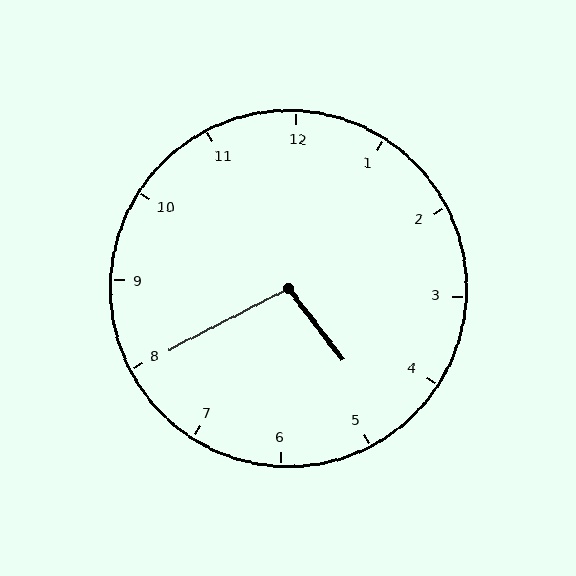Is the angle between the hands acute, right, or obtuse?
It is obtuse.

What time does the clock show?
4:40.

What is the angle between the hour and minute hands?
Approximately 100 degrees.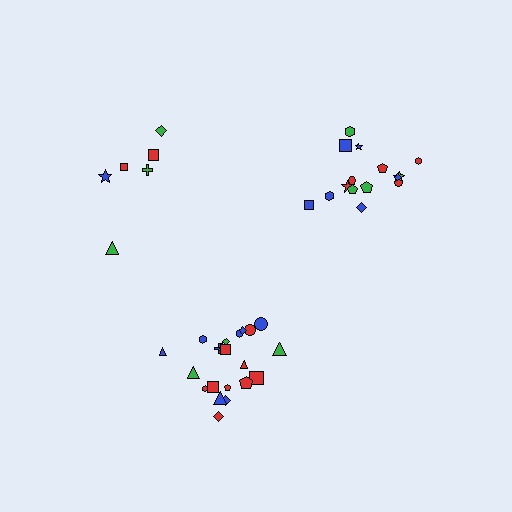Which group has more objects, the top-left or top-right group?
The top-right group.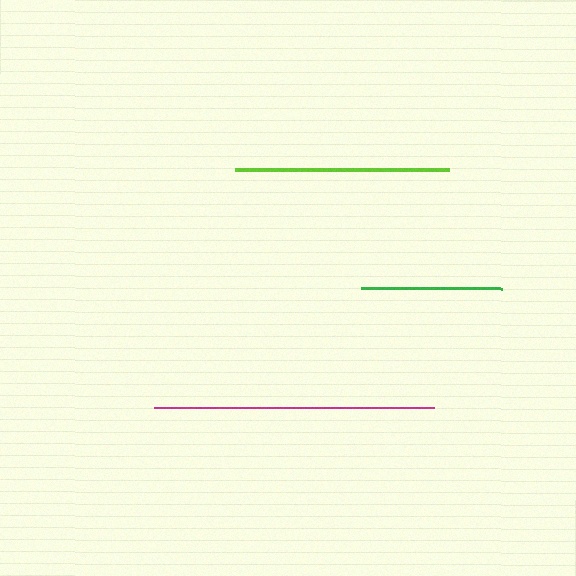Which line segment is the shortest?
The green line is the shortest at approximately 141 pixels.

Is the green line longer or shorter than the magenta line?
The magenta line is longer than the green line.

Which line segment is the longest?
The magenta line is the longest at approximately 280 pixels.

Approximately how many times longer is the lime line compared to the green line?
The lime line is approximately 1.5 times the length of the green line.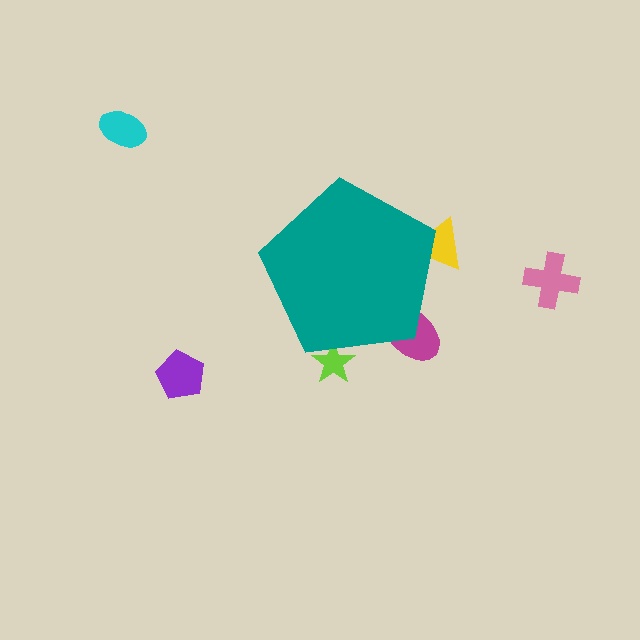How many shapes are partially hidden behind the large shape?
3 shapes are partially hidden.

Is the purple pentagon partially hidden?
No, the purple pentagon is fully visible.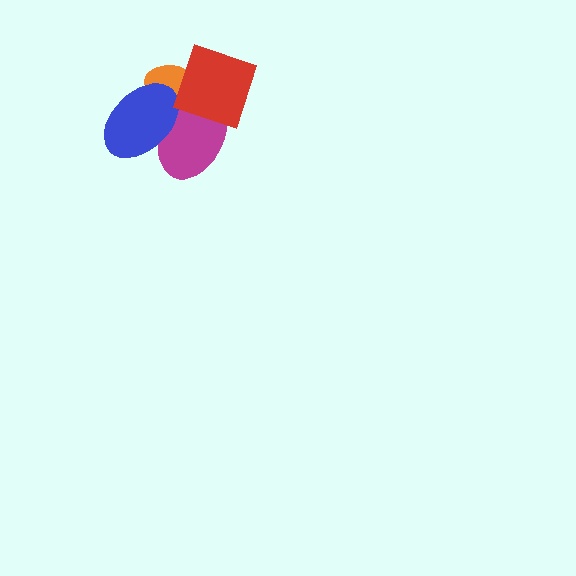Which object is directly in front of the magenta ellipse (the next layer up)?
The blue ellipse is directly in front of the magenta ellipse.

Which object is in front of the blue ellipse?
The red diamond is in front of the blue ellipse.